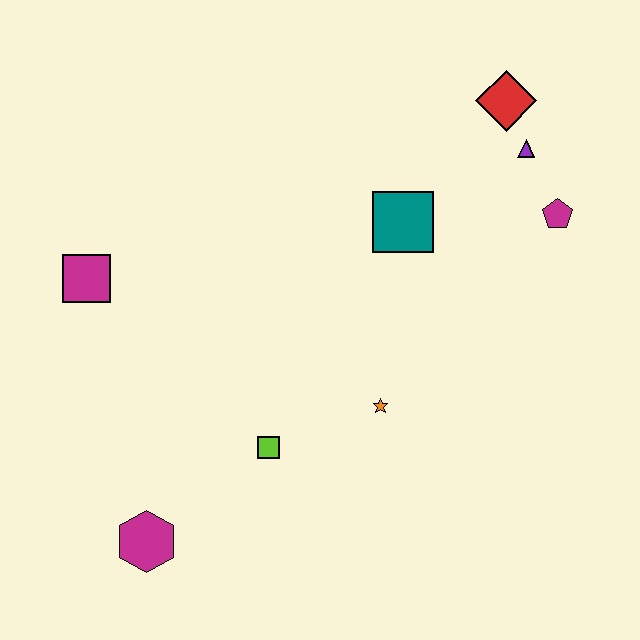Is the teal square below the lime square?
No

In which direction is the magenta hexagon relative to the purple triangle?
The magenta hexagon is below the purple triangle.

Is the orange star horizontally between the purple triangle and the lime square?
Yes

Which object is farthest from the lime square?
The red diamond is farthest from the lime square.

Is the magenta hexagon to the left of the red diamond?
Yes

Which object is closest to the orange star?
The lime square is closest to the orange star.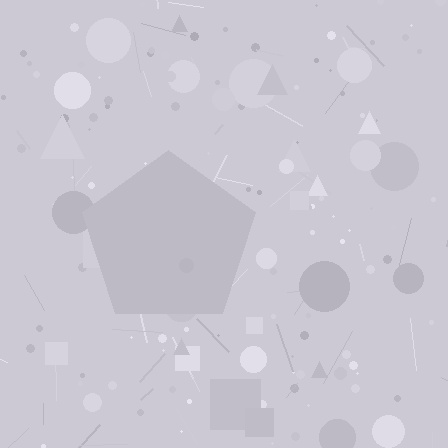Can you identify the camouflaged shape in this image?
The camouflaged shape is a pentagon.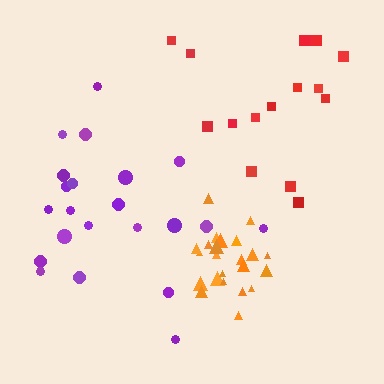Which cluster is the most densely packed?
Orange.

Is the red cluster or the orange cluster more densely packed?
Orange.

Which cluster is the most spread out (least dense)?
Red.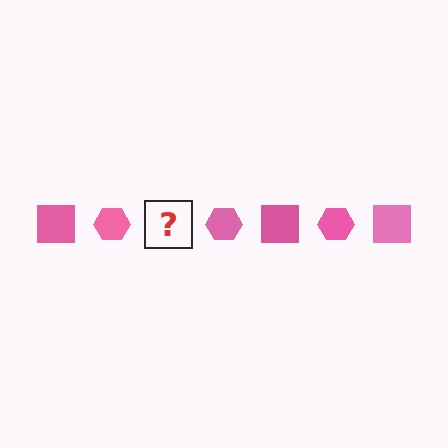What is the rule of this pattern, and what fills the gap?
The rule is that the pattern cycles through square, hexagon shapes in pink. The gap should be filled with a pink square.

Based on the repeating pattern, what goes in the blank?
The blank should be a pink square.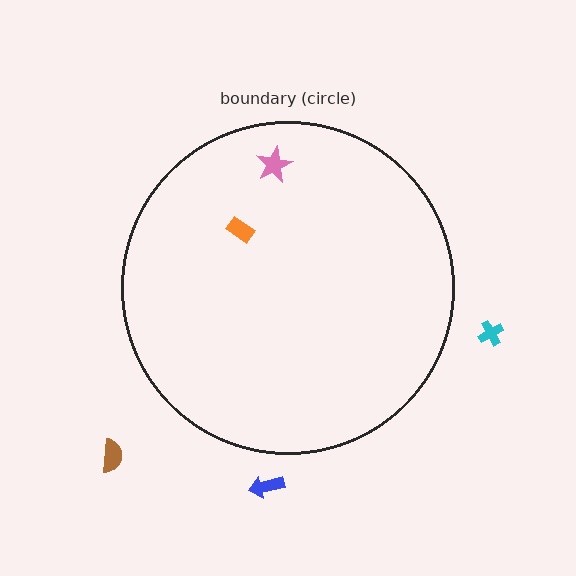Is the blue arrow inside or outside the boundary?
Outside.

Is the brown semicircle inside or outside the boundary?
Outside.